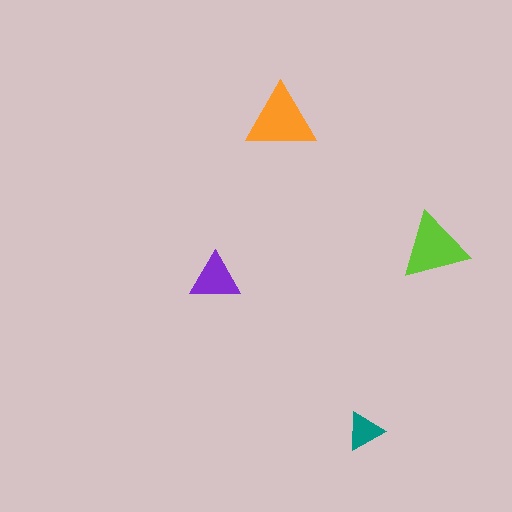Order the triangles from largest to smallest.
the orange one, the lime one, the purple one, the teal one.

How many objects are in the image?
There are 4 objects in the image.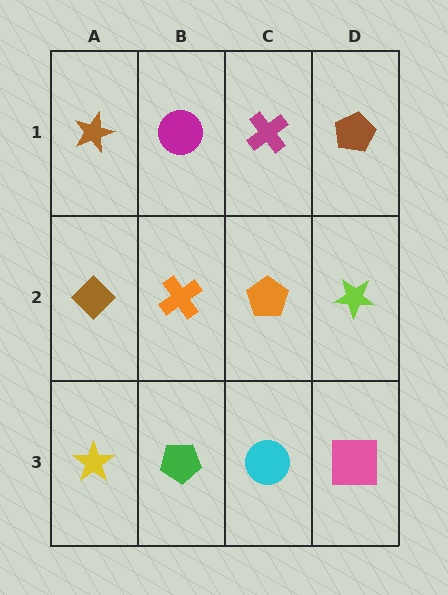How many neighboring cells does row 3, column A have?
2.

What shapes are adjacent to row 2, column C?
A magenta cross (row 1, column C), a cyan circle (row 3, column C), an orange cross (row 2, column B), a lime star (row 2, column D).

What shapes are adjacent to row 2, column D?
A brown pentagon (row 1, column D), a pink square (row 3, column D), an orange pentagon (row 2, column C).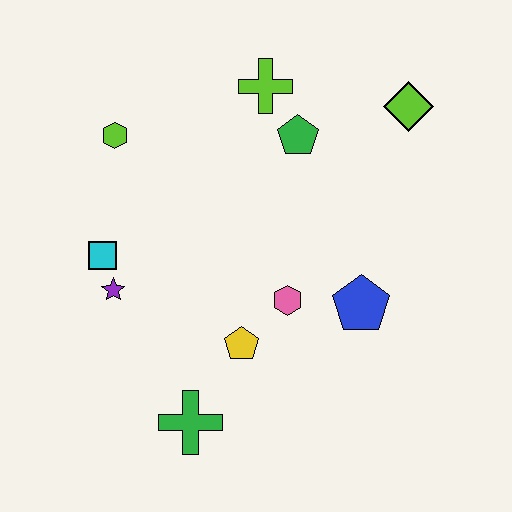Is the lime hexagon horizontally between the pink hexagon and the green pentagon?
No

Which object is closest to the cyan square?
The purple star is closest to the cyan square.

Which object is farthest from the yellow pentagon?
The lime diamond is farthest from the yellow pentagon.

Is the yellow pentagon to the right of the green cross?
Yes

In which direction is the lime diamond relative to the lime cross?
The lime diamond is to the right of the lime cross.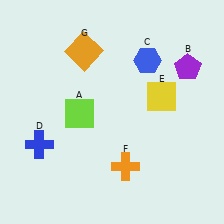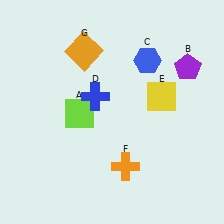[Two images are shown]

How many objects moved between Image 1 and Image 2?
1 object moved between the two images.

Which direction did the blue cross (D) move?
The blue cross (D) moved right.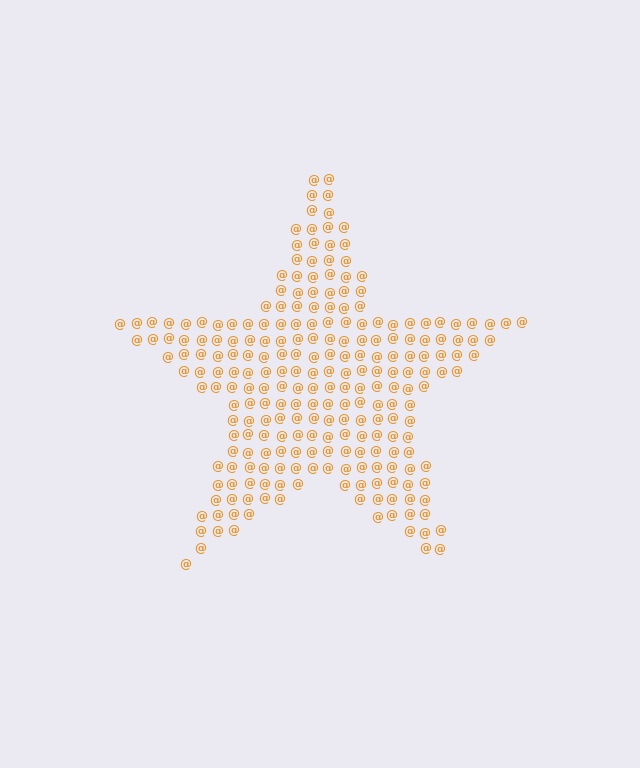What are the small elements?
The small elements are at signs.